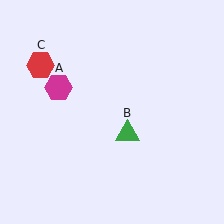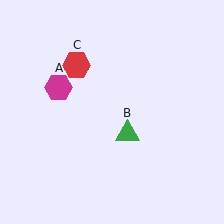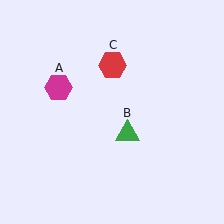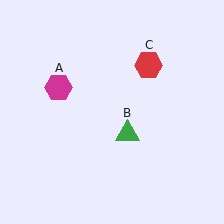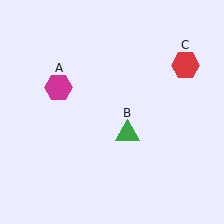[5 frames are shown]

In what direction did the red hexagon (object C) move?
The red hexagon (object C) moved right.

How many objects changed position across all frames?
1 object changed position: red hexagon (object C).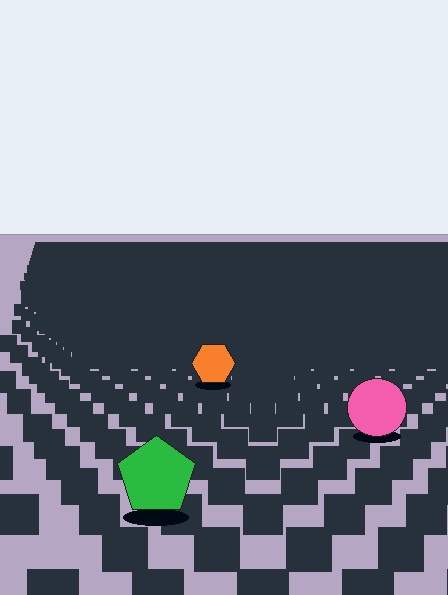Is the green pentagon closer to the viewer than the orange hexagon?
Yes. The green pentagon is closer — you can tell from the texture gradient: the ground texture is coarser near it.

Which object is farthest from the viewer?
The orange hexagon is farthest from the viewer. It appears smaller and the ground texture around it is denser.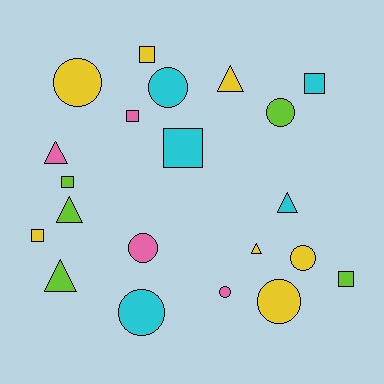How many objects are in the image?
There are 21 objects.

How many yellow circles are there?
There are 3 yellow circles.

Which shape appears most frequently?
Circle, with 8 objects.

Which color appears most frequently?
Yellow, with 7 objects.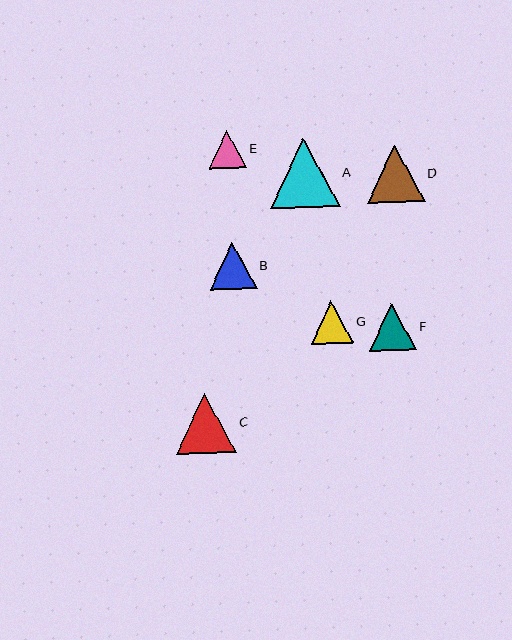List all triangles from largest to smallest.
From largest to smallest: A, C, D, F, B, G, E.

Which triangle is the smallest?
Triangle E is the smallest with a size of approximately 38 pixels.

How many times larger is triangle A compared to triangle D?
Triangle A is approximately 1.2 times the size of triangle D.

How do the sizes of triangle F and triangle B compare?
Triangle F and triangle B are approximately the same size.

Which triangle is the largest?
Triangle A is the largest with a size of approximately 70 pixels.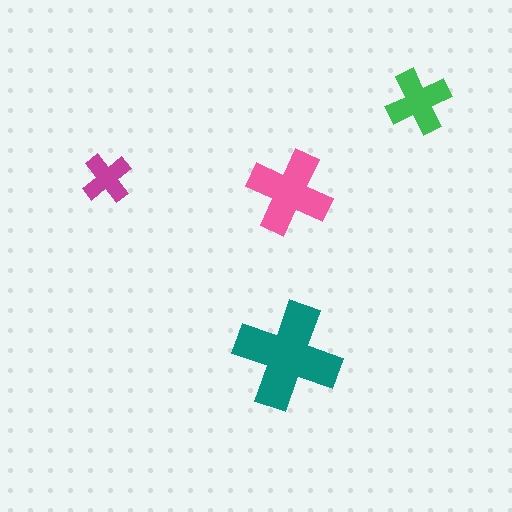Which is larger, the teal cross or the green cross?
The teal one.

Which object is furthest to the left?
The magenta cross is leftmost.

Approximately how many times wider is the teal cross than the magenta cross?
About 2 times wider.